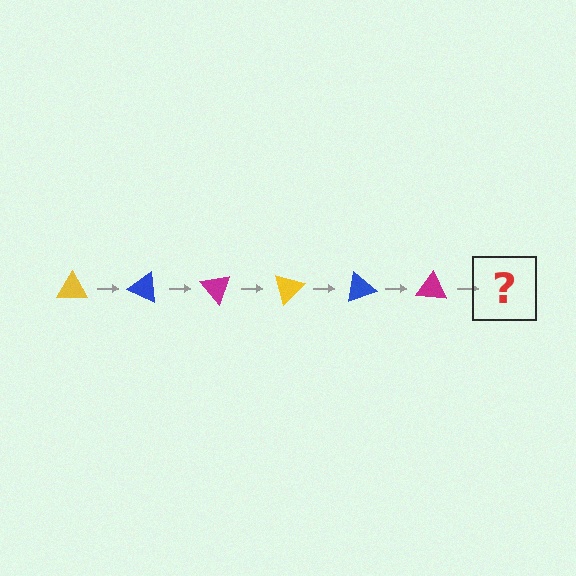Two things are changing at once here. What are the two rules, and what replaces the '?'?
The two rules are that it rotates 25 degrees each step and the color cycles through yellow, blue, and magenta. The '?' should be a yellow triangle, rotated 150 degrees from the start.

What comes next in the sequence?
The next element should be a yellow triangle, rotated 150 degrees from the start.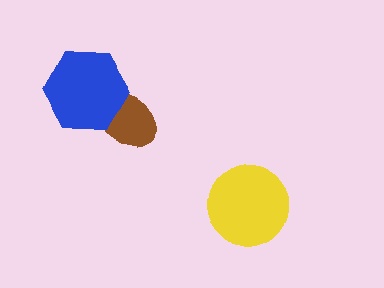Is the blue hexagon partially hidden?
No, no other shape covers it.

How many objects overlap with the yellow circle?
0 objects overlap with the yellow circle.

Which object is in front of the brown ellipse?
The blue hexagon is in front of the brown ellipse.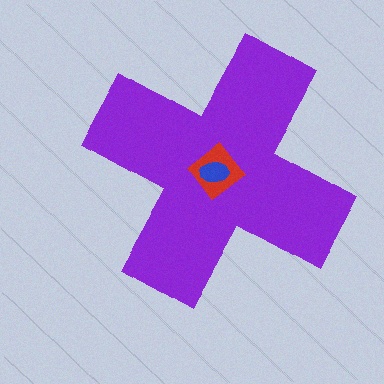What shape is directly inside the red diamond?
The blue ellipse.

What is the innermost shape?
The blue ellipse.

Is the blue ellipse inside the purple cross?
Yes.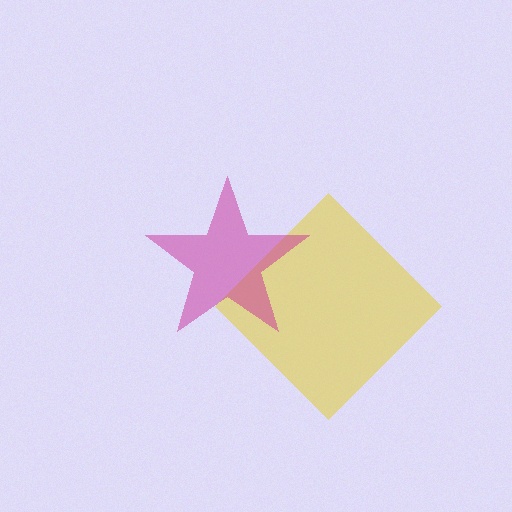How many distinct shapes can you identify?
There are 2 distinct shapes: a yellow diamond, a magenta star.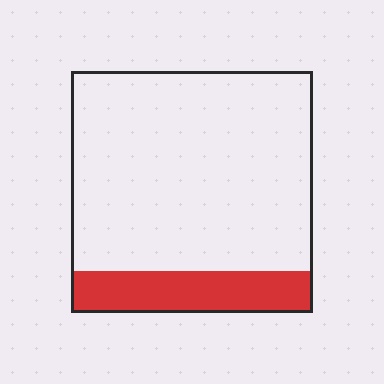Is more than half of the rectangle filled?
No.